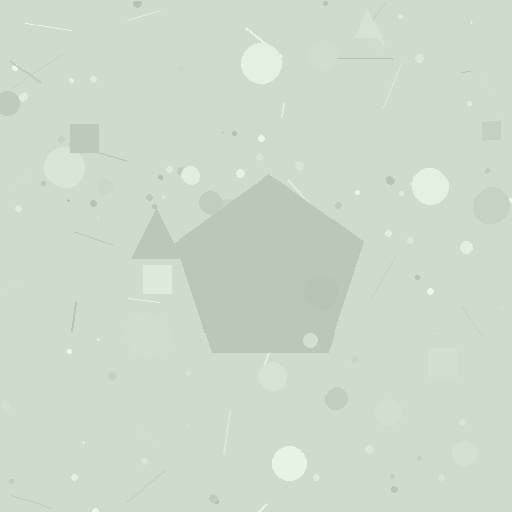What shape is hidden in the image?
A pentagon is hidden in the image.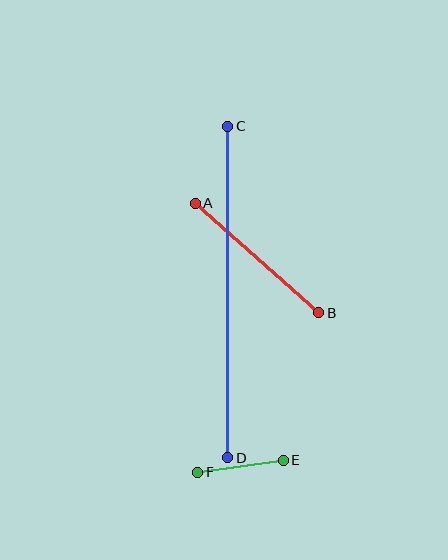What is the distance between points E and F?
The distance is approximately 86 pixels.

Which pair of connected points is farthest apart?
Points C and D are farthest apart.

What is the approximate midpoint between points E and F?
The midpoint is at approximately (240, 466) pixels.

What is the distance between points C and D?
The distance is approximately 331 pixels.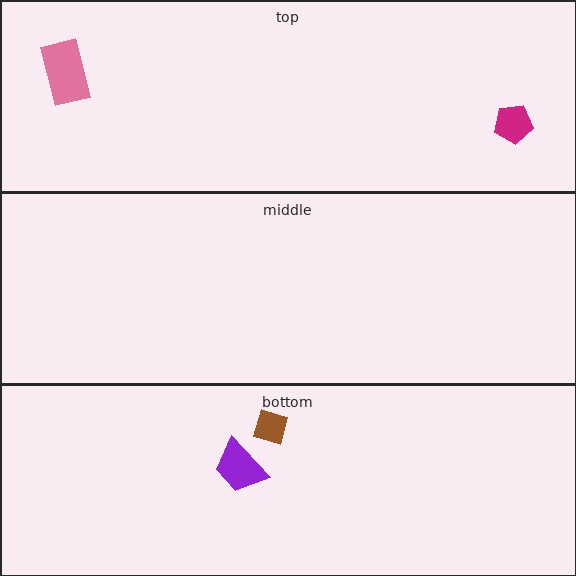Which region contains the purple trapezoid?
The bottom region.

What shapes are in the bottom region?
The purple trapezoid, the brown diamond.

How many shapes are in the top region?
2.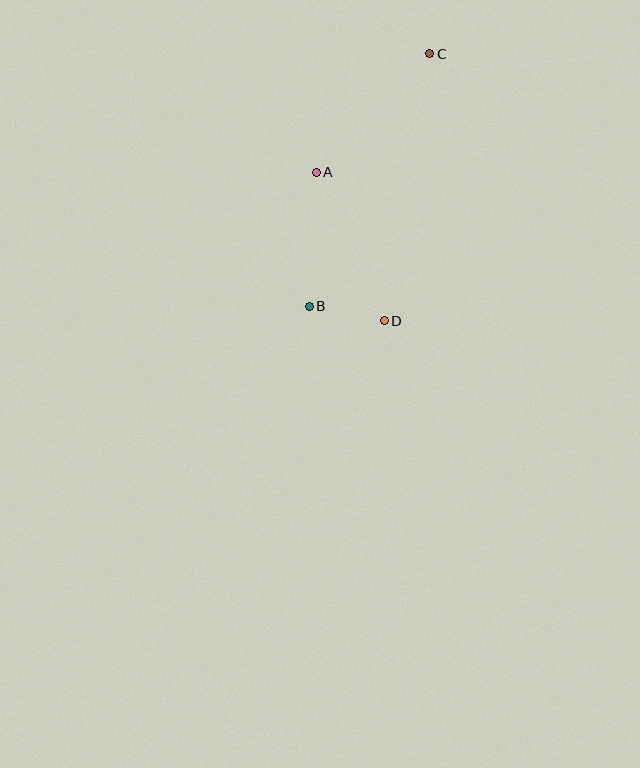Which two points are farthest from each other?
Points B and C are farthest from each other.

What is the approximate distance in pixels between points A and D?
The distance between A and D is approximately 163 pixels.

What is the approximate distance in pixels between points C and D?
The distance between C and D is approximately 271 pixels.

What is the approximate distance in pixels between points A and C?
The distance between A and C is approximately 164 pixels.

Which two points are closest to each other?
Points B and D are closest to each other.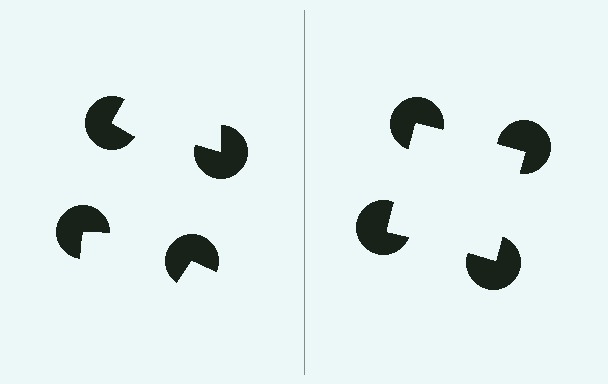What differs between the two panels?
The pac-man discs are positioned identically on both sides; only the wedge orientations differ. On the right they align to a square; on the left they are misaligned.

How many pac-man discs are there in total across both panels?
8 — 4 on each side.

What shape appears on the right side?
An illusory square.